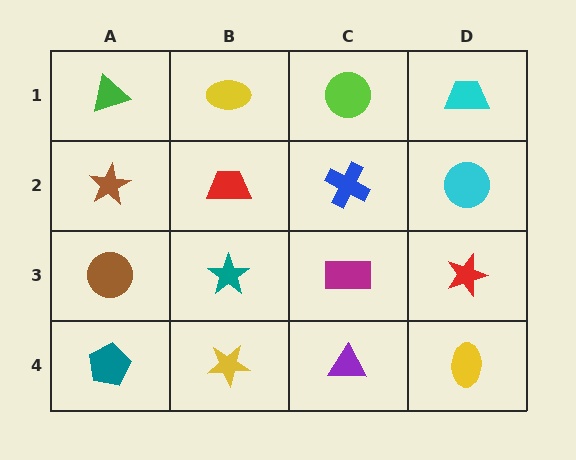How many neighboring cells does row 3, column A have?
3.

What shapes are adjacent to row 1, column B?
A red trapezoid (row 2, column B), a green triangle (row 1, column A), a lime circle (row 1, column C).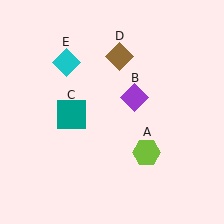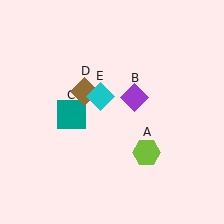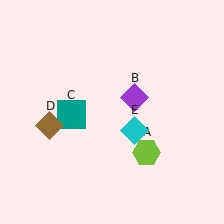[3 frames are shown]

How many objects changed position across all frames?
2 objects changed position: brown diamond (object D), cyan diamond (object E).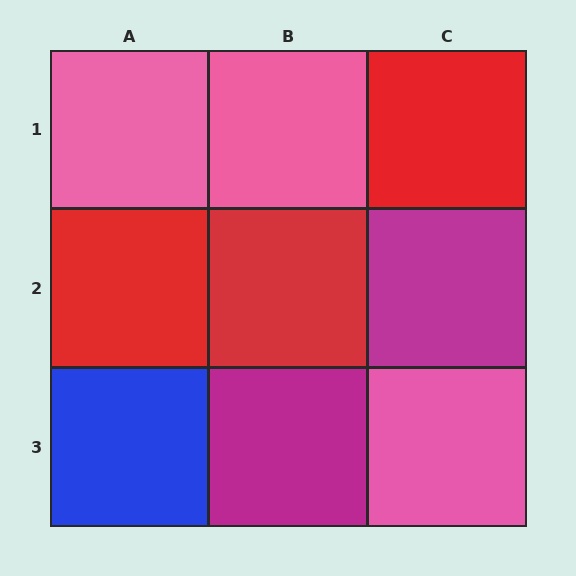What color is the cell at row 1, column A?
Pink.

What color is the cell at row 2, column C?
Magenta.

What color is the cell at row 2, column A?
Red.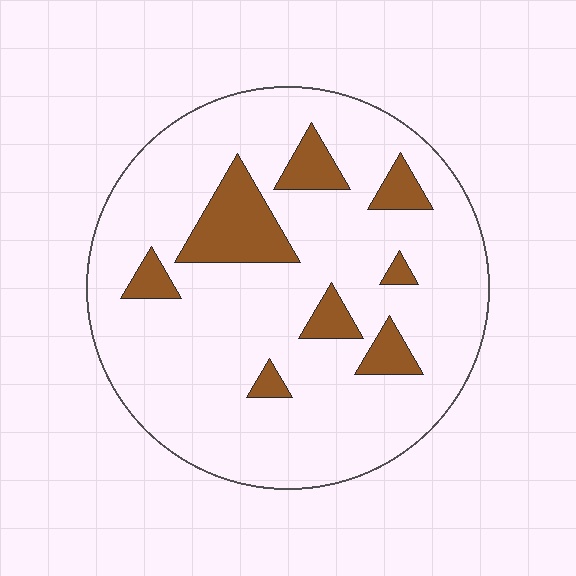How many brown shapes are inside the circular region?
8.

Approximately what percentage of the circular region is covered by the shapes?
Approximately 15%.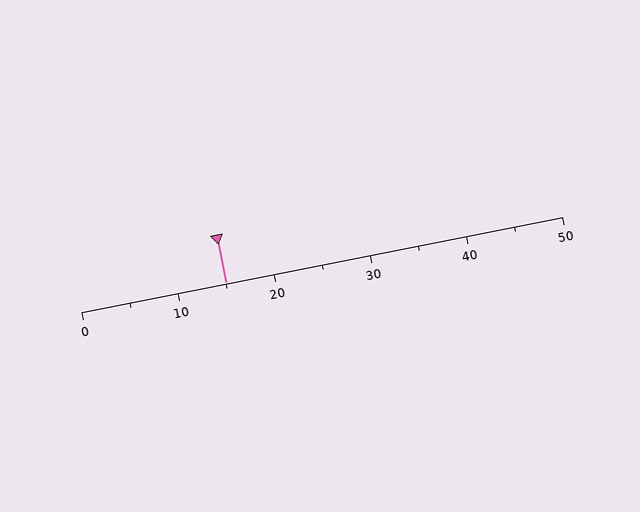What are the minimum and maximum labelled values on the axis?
The axis runs from 0 to 50.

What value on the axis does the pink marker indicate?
The marker indicates approximately 15.